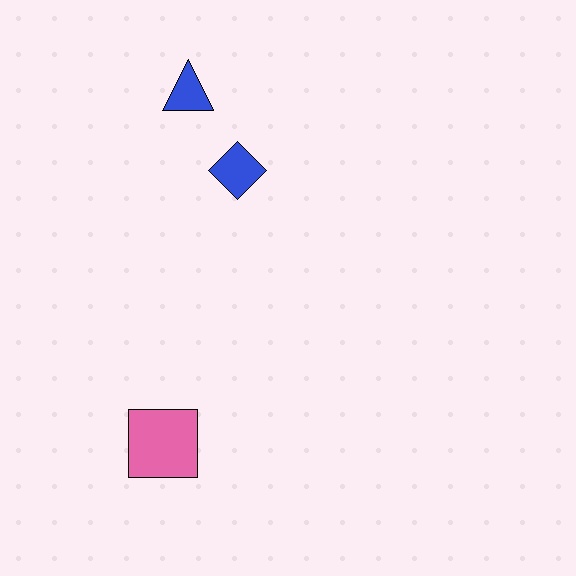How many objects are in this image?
There are 3 objects.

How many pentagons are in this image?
There are no pentagons.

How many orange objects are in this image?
There are no orange objects.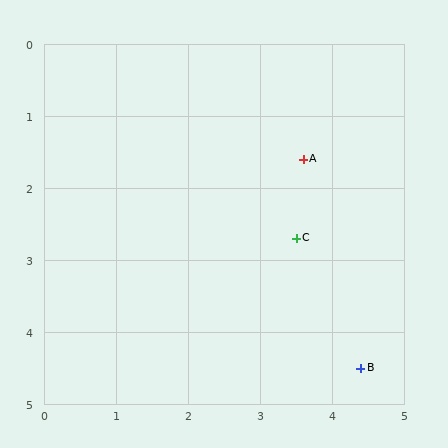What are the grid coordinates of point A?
Point A is at approximately (3.6, 1.6).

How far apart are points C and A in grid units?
Points C and A are about 1.1 grid units apart.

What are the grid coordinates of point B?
Point B is at approximately (4.4, 4.5).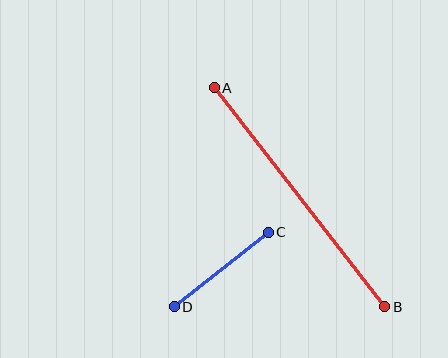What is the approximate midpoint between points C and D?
The midpoint is at approximately (221, 270) pixels.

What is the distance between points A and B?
The distance is approximately 278 pixels.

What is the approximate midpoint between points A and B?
The midpoint is at approximately (300, 197) pixels.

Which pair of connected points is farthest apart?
Points A and B are farthest apart.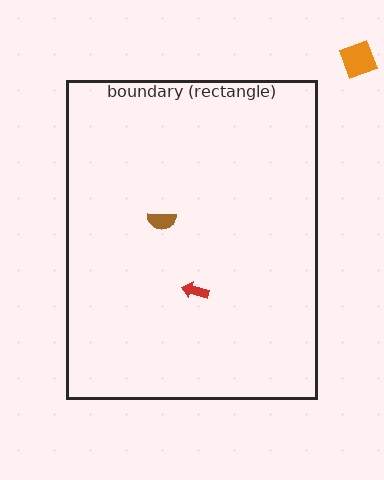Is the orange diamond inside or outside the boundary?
Outside.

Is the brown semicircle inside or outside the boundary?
Inside.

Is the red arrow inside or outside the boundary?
Inside.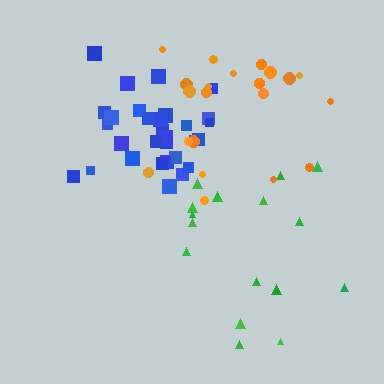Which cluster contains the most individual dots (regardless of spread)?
Blue (31).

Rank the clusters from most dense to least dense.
blue, orange, green.